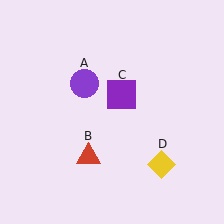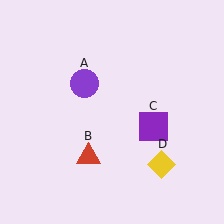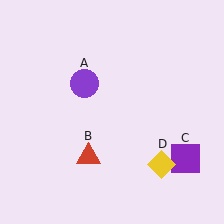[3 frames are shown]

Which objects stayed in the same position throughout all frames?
Purple circle (object A) and red triangle (object B) and yellow diamond (object D) remained stationary.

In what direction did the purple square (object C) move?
The purple square (object C) moved down and to the right.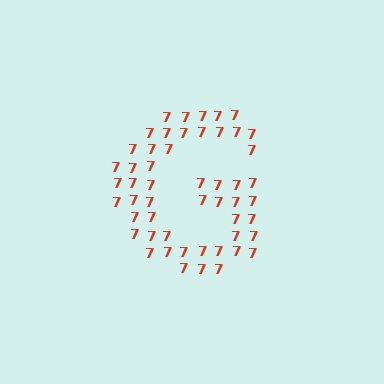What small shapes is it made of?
It is made of small digit 7's.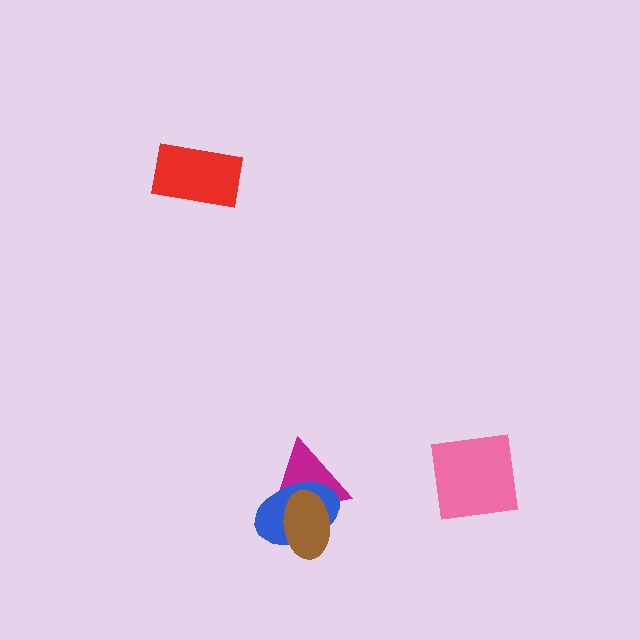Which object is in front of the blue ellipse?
The brown ellipse is in front of the blue ellipse.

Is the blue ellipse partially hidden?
Yes, it is partially covered by another shape.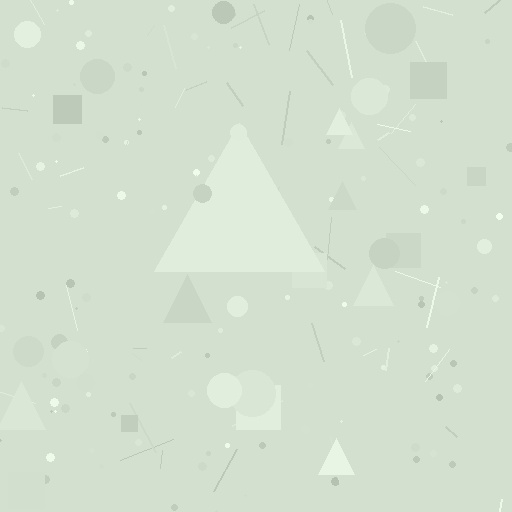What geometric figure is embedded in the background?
A triangle is embedded in the background.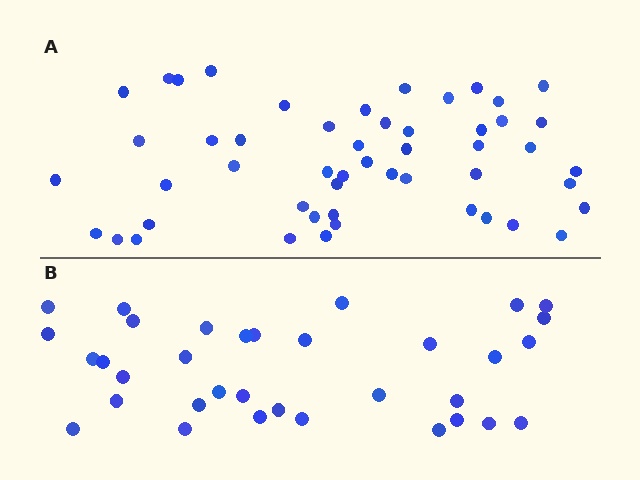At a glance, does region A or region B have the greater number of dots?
Region A (the top region) has more dots.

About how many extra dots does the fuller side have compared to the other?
Region A has approximately 15 more dots than region B.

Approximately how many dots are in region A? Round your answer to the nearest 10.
About 50 dots. (The exact count is 51, which rounds to 50.)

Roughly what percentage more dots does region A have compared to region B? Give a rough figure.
About 50% more.